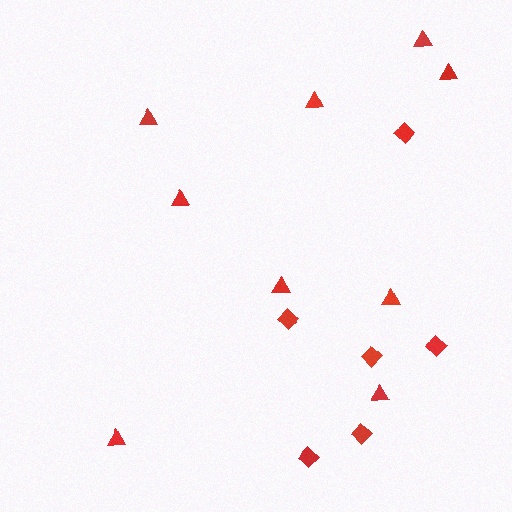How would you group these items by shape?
There are 2 groups: one group of diamonds (6) and one group of triangles (9).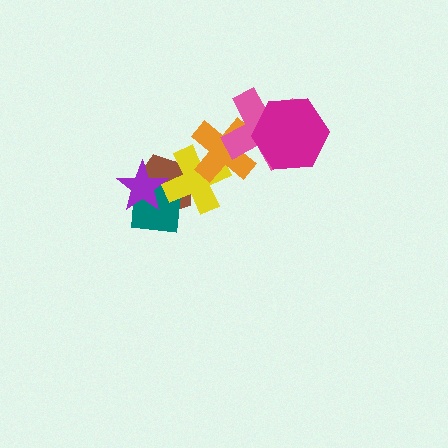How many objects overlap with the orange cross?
2 objects overlap with the orange cross.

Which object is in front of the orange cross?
The pink cross is in front of the orange cross.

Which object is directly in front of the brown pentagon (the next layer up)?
The teal square is directly in front of the brown pentagon.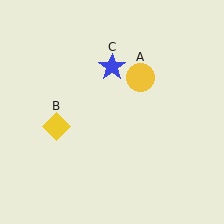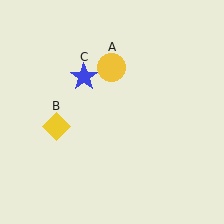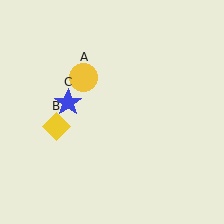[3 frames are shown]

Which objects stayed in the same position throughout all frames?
Yellow diamond (object B) remained stationary.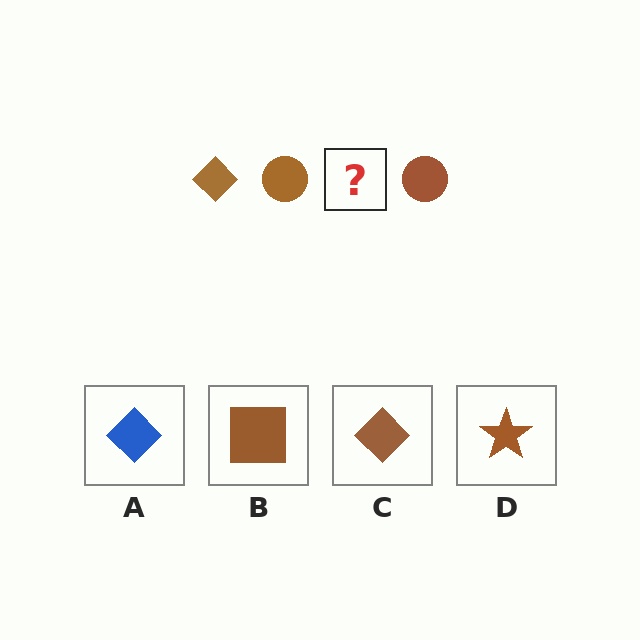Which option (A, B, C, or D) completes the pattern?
C.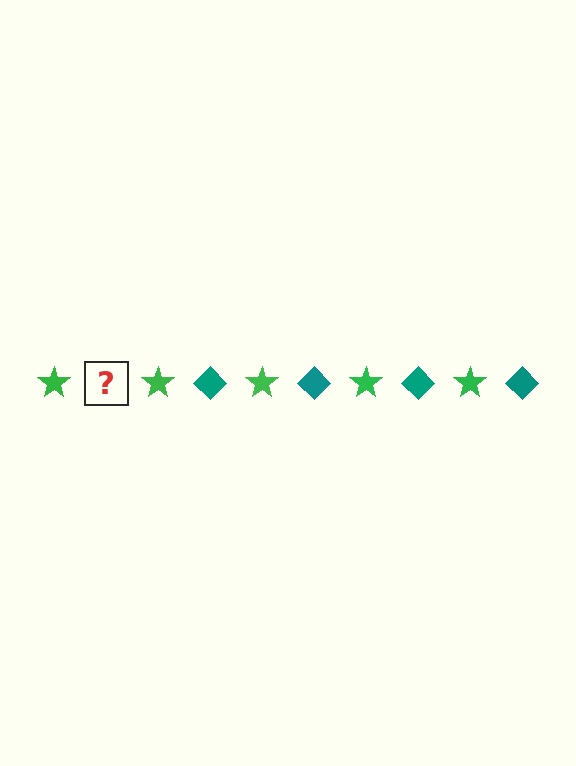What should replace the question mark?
The question mark should be replaced with a teal diamond.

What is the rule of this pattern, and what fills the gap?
The rule is that the pattern alternates between green star and teal diamond. The gap should be filled with a teal diamond.